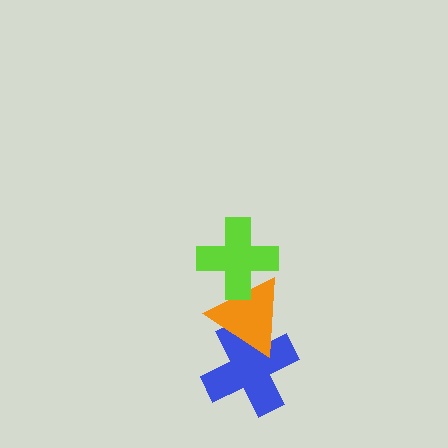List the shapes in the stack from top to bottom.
From top to bottom: the lime cross, the orange triangle, the blue cross.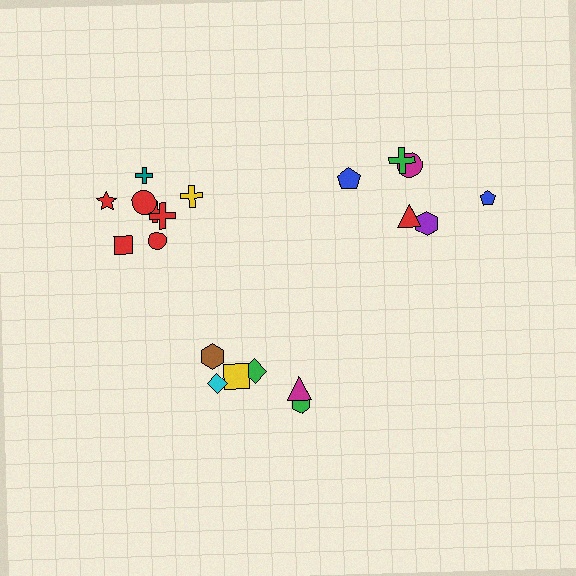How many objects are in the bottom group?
There are 6 objects.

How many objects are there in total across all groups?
There are 20 objects.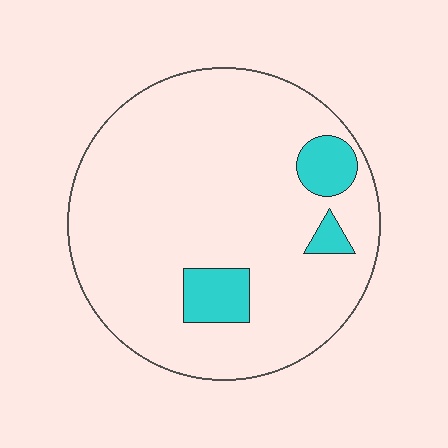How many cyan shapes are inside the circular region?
3.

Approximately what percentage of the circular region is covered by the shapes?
Approximately 10%.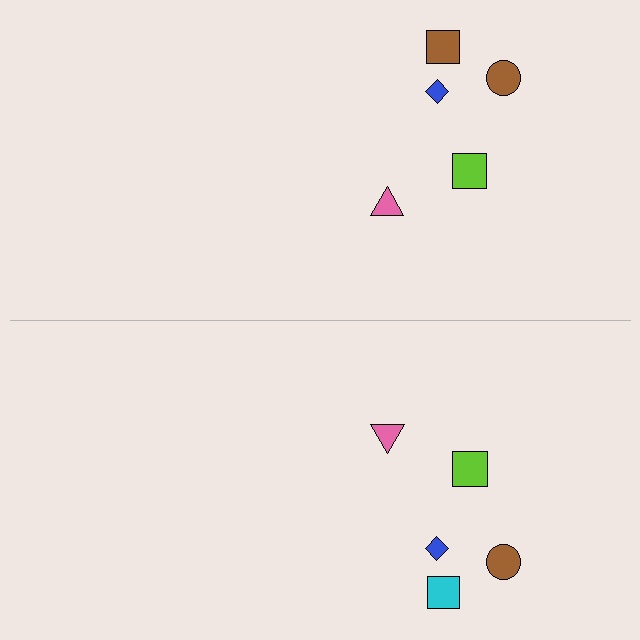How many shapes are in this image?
There are 10 shapes in this image.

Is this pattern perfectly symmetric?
No, the pattern is not perfectly symmetric. The cyan square on the bottom side breaks the symmetry — its mirror counterpart is brown.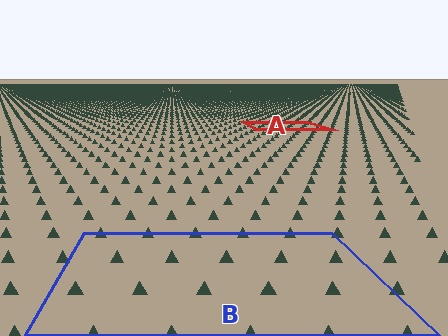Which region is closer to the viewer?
Region B is closer. The texture elements there are larger and more spread out.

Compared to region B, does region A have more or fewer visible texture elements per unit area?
Region A has more texture elements per unit area — they are packed more densely because it is farther away.